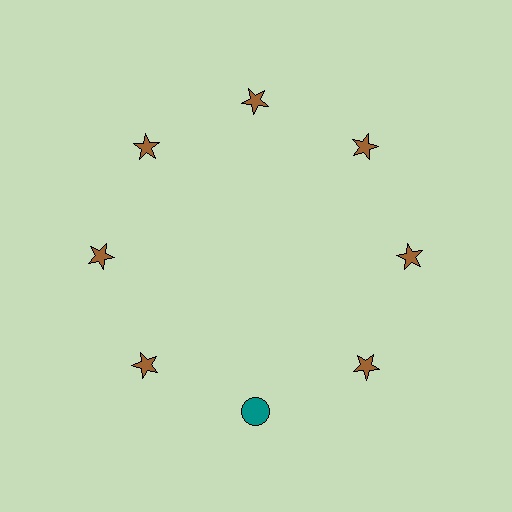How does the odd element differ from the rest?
It differs in both color (teal instead of brown) and shape (circle instead of star).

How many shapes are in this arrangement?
There are 8 shapes arranged in a ring pattern.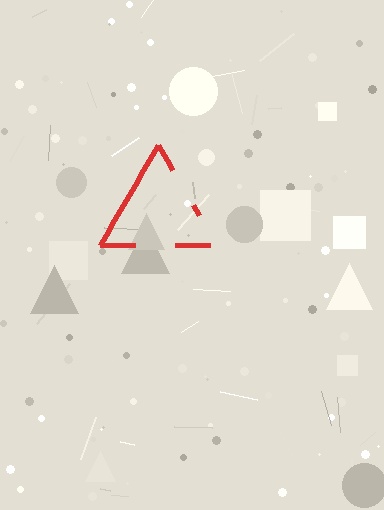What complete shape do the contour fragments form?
The contour fragments form a triangle.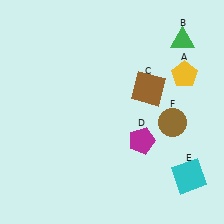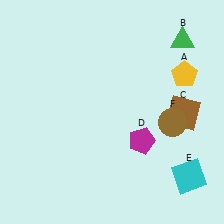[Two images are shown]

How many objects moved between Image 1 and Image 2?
1 object moved between the two images.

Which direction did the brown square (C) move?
The brown square (C) moved right.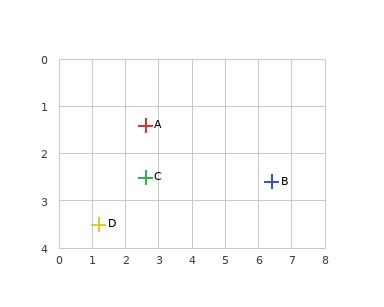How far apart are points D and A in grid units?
Points D and A are about 2.5 grid units apart.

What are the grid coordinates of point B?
Point B is at approximately (6.4, 2.6).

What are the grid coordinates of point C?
Point C is at approximately (2.6, 2.5).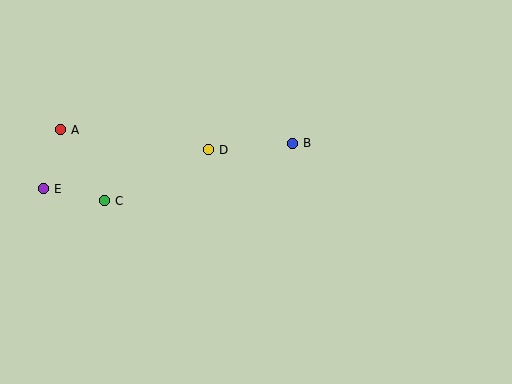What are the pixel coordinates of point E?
Point E is at (43, 189).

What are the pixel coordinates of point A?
Point A is at (60, 130).